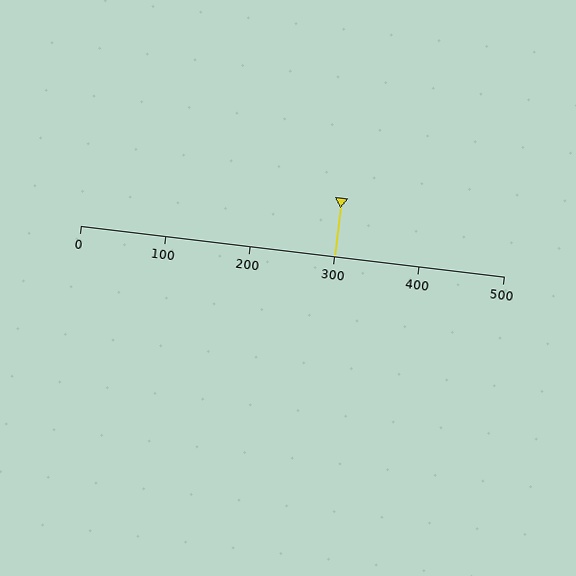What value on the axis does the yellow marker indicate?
The marker indicates approximately 300.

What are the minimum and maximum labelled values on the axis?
The axis runs from 0 to 500.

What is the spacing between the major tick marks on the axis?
The major ticks are spaced 100 apart.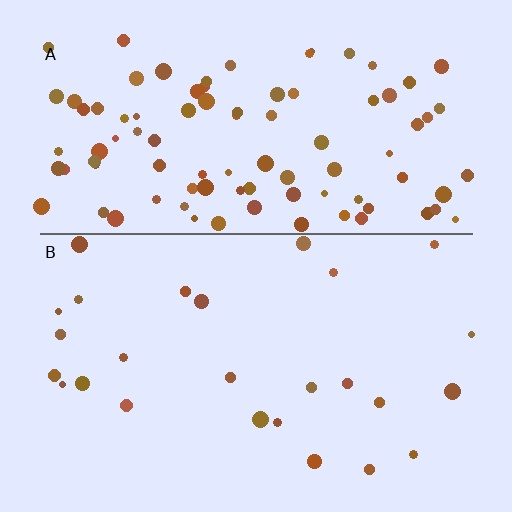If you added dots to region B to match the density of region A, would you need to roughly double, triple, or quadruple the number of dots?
Approximately quadruple.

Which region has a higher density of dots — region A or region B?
A (the top).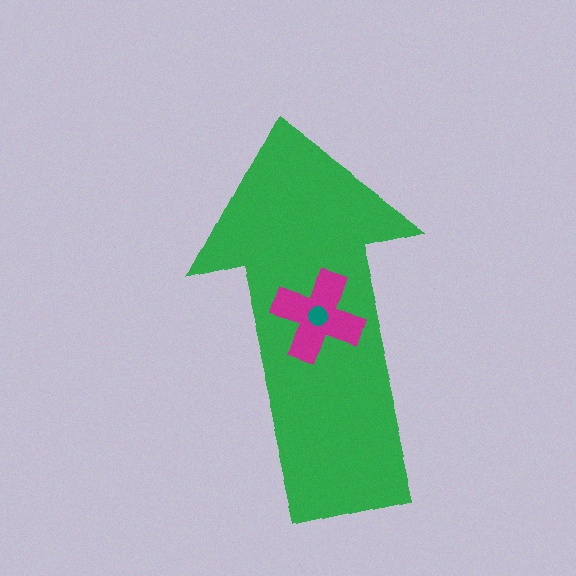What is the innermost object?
The teal circle.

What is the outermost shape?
The green arrow.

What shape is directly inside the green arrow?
The magenta cross.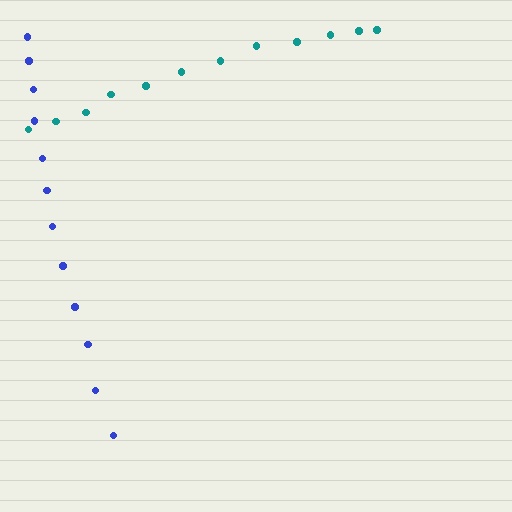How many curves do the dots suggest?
There are 2 distinct paths.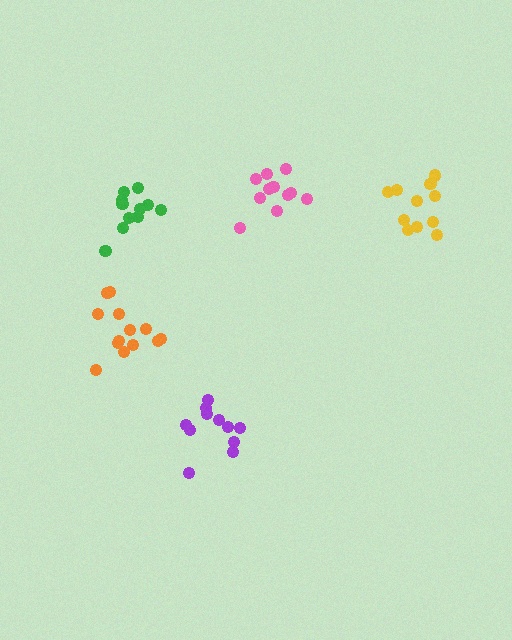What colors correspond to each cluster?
The clusters are colored: green, purple, pink, yellow, orange.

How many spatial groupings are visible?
There are 5 spatial groupings.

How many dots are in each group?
Group 1: 11 dots, Group 2: 11 dots, Group 3: 11 dots, Group 4: 11 dots, Group 5: 13 dots (57 total).